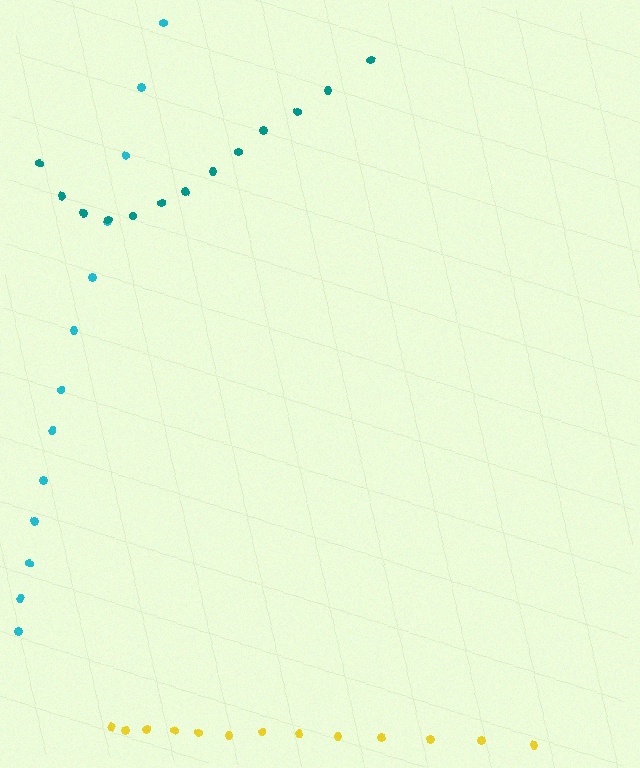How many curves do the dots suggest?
There are 3 distinct paths.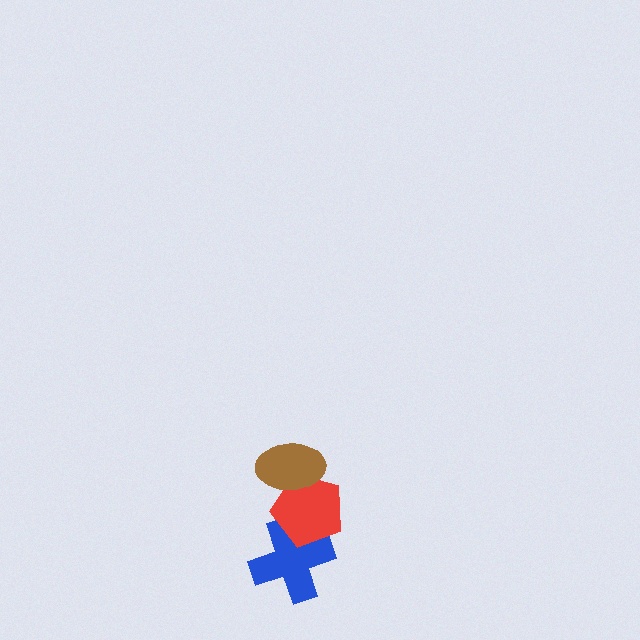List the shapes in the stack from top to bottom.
From top to bottom: the brown ellipse, the red pentagon, the blue cross.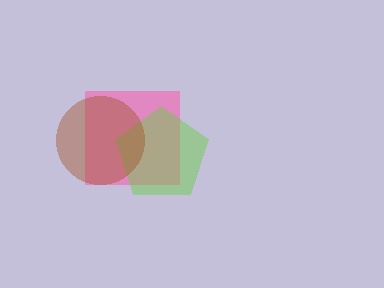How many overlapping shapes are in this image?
There are 3 overlapping shapes in the image.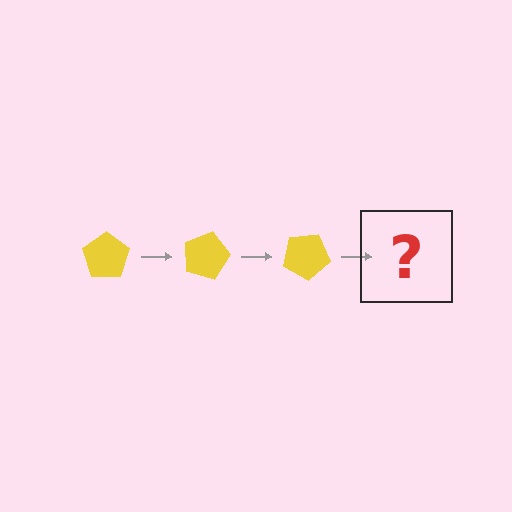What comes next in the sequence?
The next element should be a yellow pentagon rotated 45 degrees.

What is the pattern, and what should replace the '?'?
The pattern is that the pentagon rotates 15 degrees each step. The '?' should be a yellow pentagon rotated 45 degrees.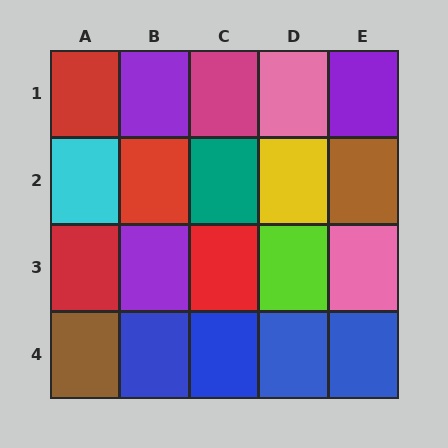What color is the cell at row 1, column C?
Magenta.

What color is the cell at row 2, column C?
Teal.